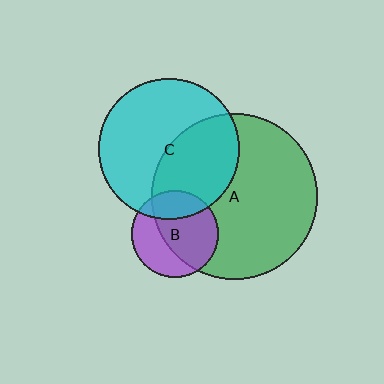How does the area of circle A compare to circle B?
Approximately 3.6 times.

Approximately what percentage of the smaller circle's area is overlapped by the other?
Approximately 45%.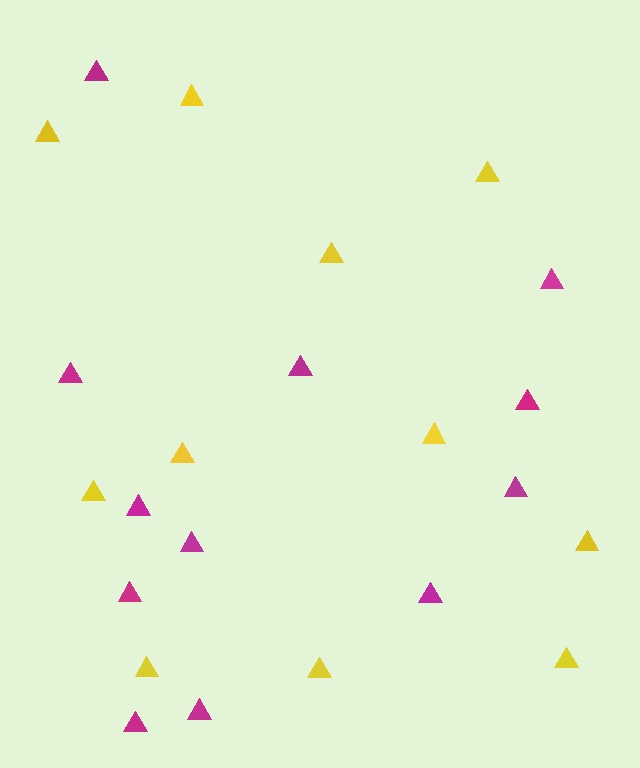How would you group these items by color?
There are 2 groups: one group of yellow triangles (11) and one group of magenta triangles (12).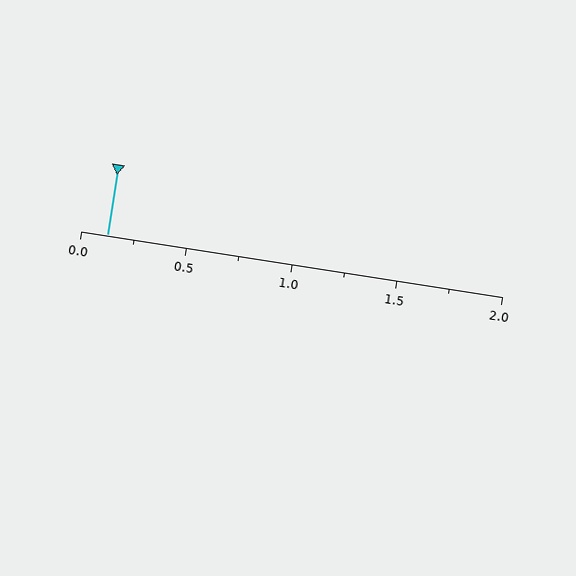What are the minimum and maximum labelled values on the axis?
The axis runs from 0.0 to 2.0.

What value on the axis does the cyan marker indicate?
The marker indicates approximately 0.12.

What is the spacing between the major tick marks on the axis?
The major ticks are spaced 0.5 apart.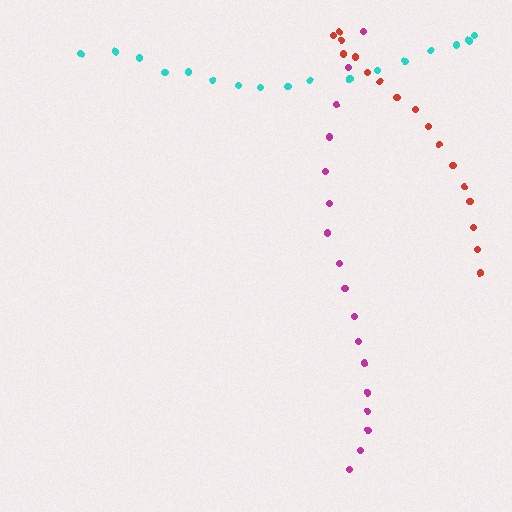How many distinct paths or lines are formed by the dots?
There are 3 distinct paths.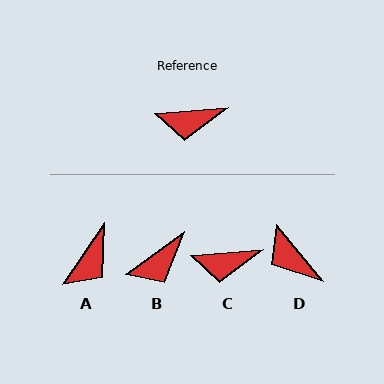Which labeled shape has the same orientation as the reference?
C.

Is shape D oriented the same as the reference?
No, it is off by about 54 degrees.